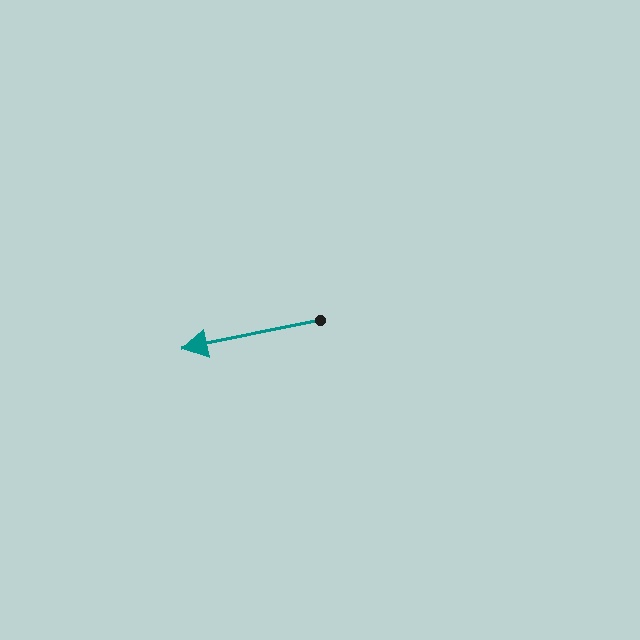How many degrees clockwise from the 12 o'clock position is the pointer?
Approximately 258 degrees.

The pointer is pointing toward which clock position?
Roughly 9 o'clock.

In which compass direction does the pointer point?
West.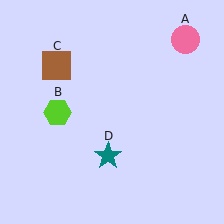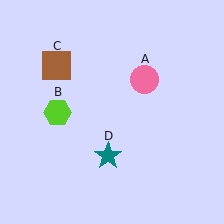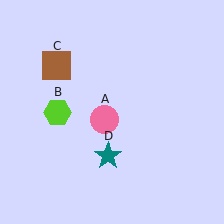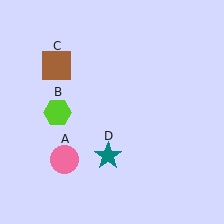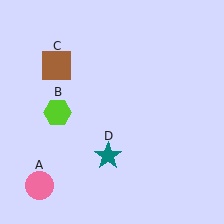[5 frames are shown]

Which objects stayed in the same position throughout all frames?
Lime hexagon (object B) and brown square (object C) and teal star (object D) remained stationary.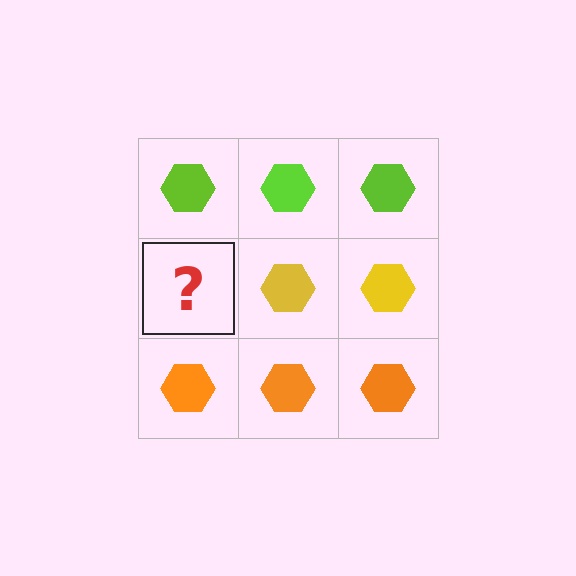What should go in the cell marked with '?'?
The missing cell should contain a yellow hexagon.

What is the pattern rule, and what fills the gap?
The rule is that each row has a consistent color. The gap should be filled with a yellow hexagon.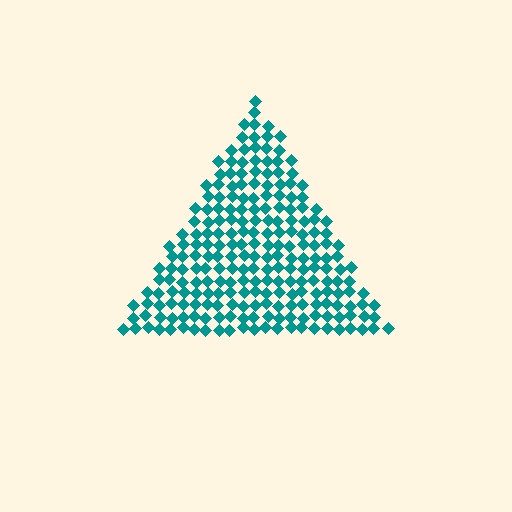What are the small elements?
The small elements are diamonds.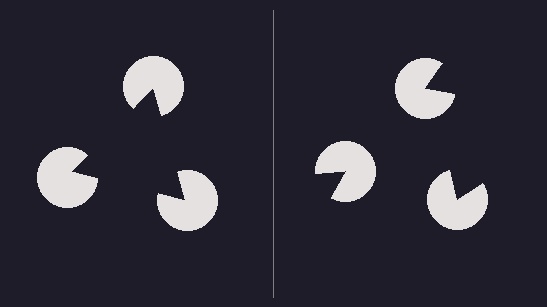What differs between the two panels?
The pac-man discs are positioned identically on both sides; only the wedge orientations differ. On the left they align to a triangle; on the right they are misaligned.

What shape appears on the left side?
An illusory triangle.